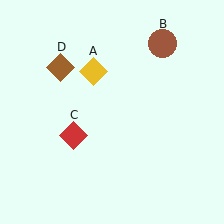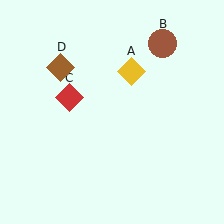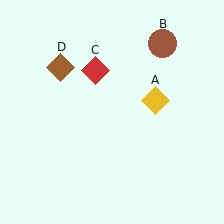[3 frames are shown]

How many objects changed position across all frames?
2 objects changed position: yellow diamond (object A), red diamond (object C).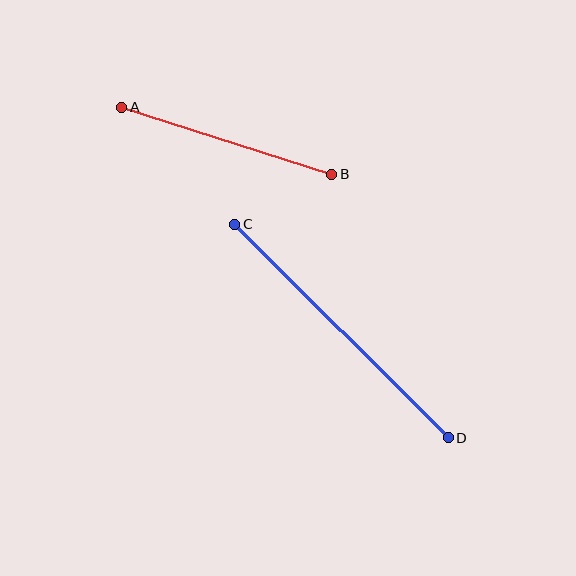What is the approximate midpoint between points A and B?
The midpoint is at approximately (227, 141) pixels.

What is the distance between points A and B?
The distance is approximately 221 pixels.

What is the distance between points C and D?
The distance is approximately 302 pixels.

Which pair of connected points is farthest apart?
Points C and D are farthest apart.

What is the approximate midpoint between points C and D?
The midpoint is at approximately (341, 331) pixels.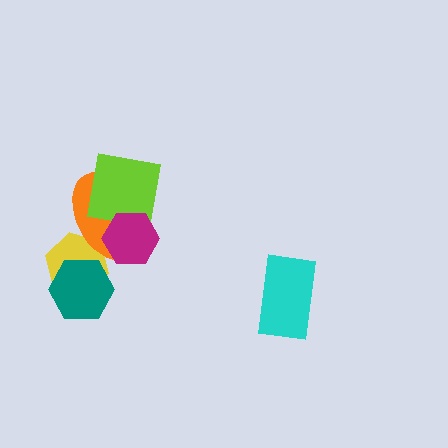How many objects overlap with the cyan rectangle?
0 objects overlap with the cyan rectangle.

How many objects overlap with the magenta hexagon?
2 objects overlap with the magenta hexagon.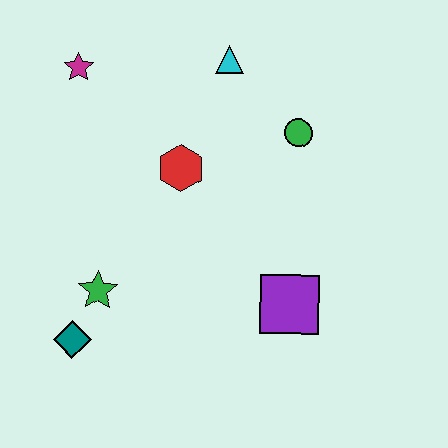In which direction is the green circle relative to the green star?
The green circle is to the right of the green star.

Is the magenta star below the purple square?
No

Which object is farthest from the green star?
The cyan triangle is farthest from the green star.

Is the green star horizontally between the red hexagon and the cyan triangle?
No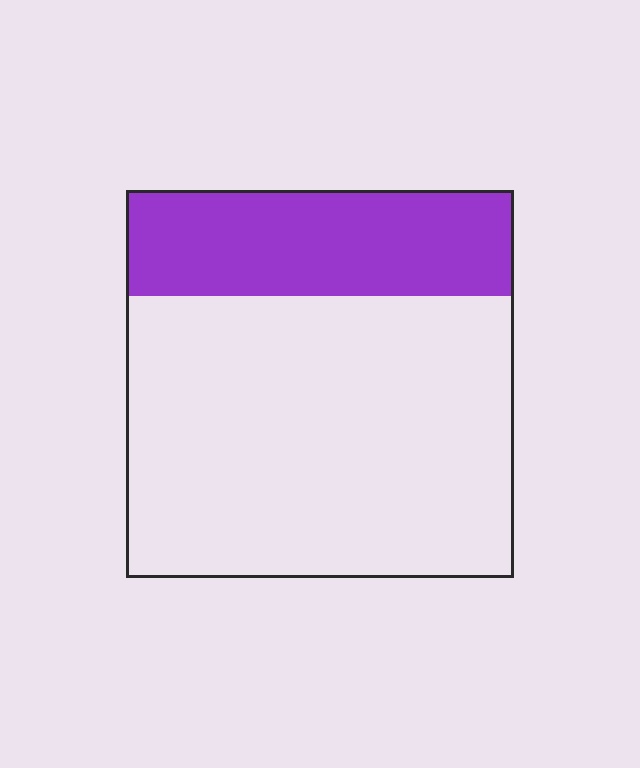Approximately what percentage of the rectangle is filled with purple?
Approximately 25%.